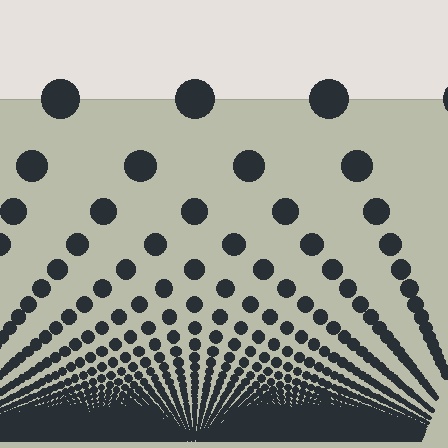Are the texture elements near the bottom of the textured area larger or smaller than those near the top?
Smaller. The gradient is inverted — elements near the bottom are smaller and denser.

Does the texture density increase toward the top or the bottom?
Density increases toward the bottom.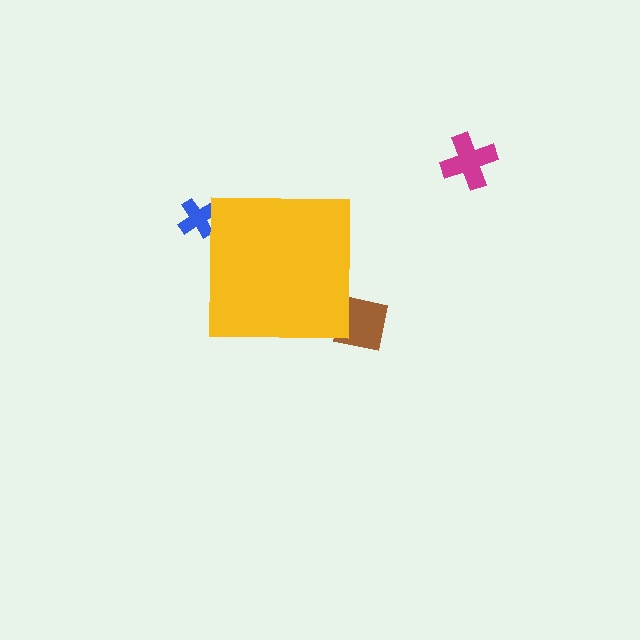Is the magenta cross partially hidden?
No, the magenta cross is fully visible.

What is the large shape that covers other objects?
A yellow square.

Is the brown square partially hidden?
Yes, the brown square is partially hidden behind the yellow square.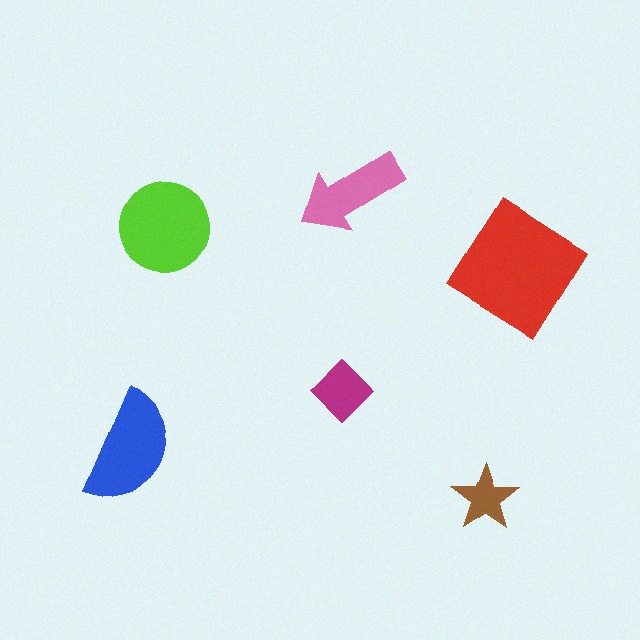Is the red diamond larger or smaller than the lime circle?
Larger.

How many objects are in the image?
There are 6 objects in the image.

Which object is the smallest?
The brown star.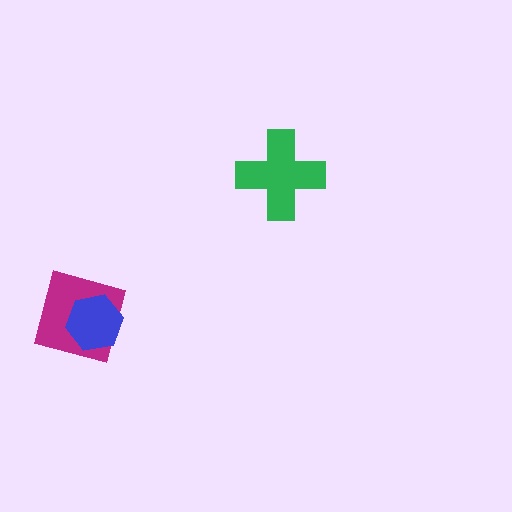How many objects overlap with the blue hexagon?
1 object overlaps with the blue hexagon.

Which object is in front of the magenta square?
The blue hexagon is in front of the magenta square.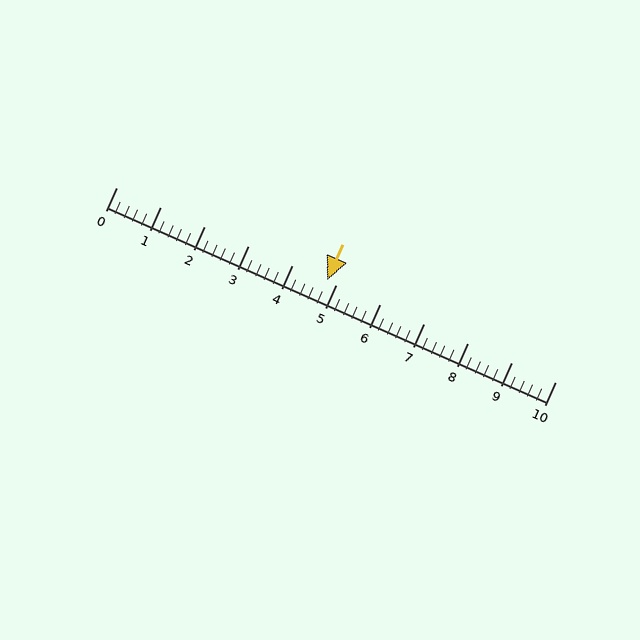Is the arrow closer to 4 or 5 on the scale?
The arrow is closer to 5.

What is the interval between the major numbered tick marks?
The major tick marks are spaced 1 units apart.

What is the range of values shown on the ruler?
The ruler shows values from 0 to 10.